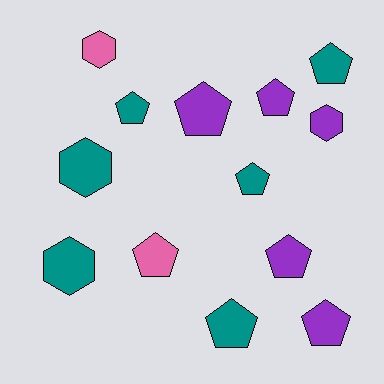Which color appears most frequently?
Teal, with 6 objects.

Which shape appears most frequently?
Pentagon, with 9 objects.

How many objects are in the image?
There are 13 objects.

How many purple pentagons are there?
There are 4 purple pentagons.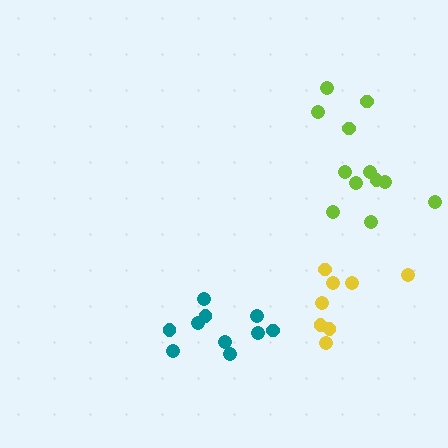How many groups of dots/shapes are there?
There are 3 groups.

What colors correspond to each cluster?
The clusters are colored: teal, lime, yellow.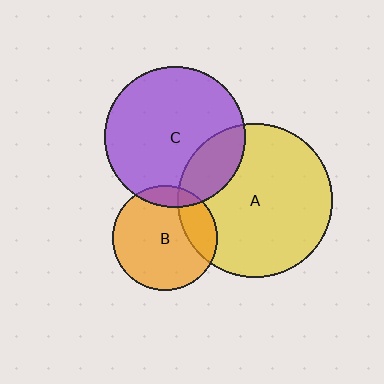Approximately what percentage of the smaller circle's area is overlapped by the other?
Approximately 20%.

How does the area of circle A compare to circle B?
Approximately 2.2 times.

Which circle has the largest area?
Circle A (yellow).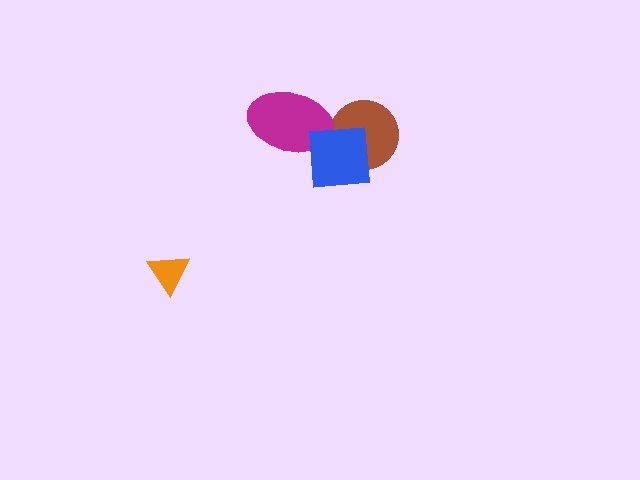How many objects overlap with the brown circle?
1 object overlaps with the brown circle.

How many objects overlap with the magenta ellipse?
1 object overlaps with the magenta ellipse.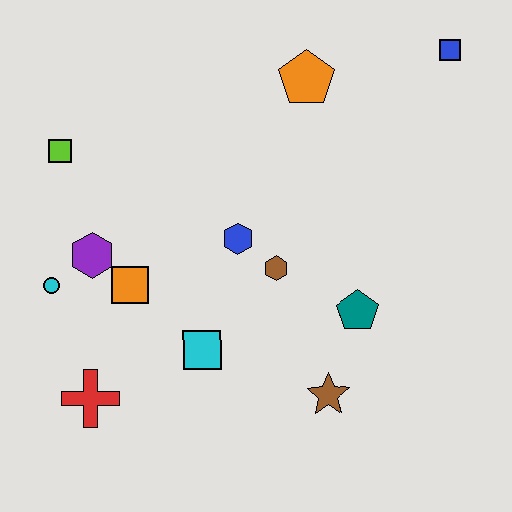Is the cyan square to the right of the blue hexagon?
No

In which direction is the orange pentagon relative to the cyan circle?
The orange pentagon is to the right of the cyan circle.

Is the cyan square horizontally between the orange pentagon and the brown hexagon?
No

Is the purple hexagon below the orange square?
No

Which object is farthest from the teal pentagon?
The lime square is farthest from the teal pentagon.